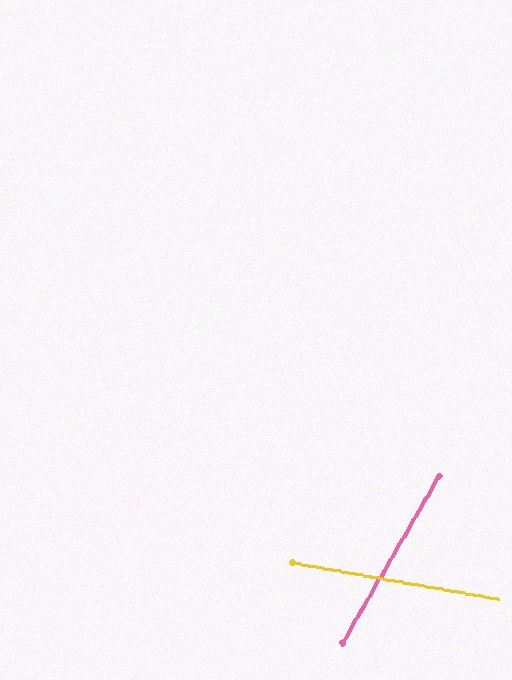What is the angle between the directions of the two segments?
Approximately 70 degrees.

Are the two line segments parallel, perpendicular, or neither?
Neither parallel nor perpendicular — they differ by about 70°.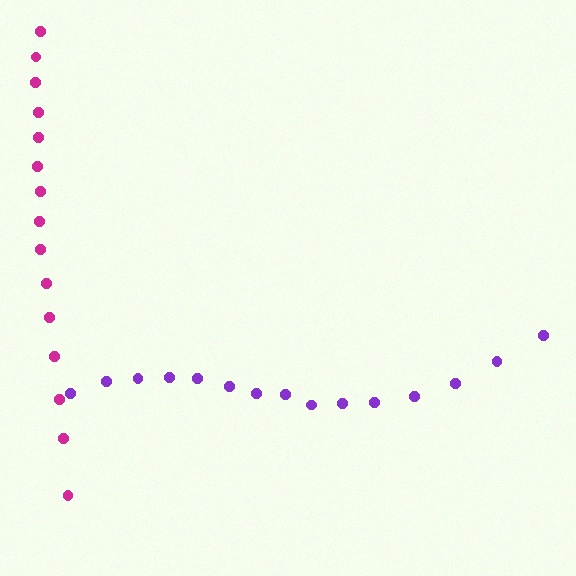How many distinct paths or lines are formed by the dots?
There are 2 distinct paths.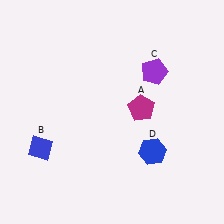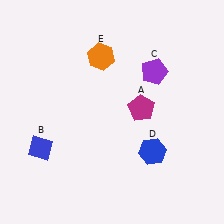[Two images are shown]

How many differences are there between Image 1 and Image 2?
There is 1 difference between the two images.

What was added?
An orange hexagon (E) was added in Image 2.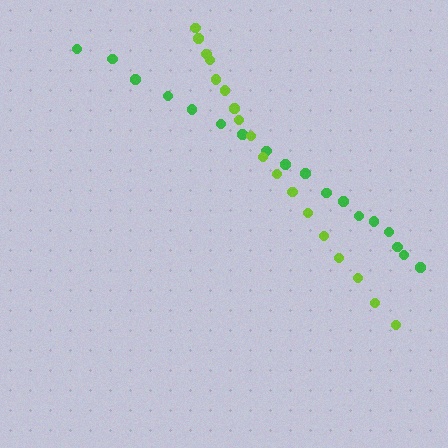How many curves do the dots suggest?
There are 2 distinct paths.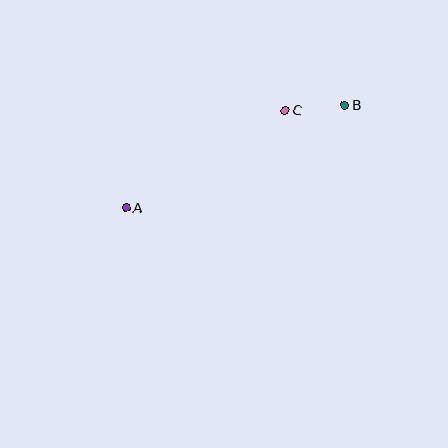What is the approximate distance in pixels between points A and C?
The distance between A and C is approximately 187 pixels.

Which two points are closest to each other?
Points B and C are closest to each other.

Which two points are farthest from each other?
Points A and B are farthest from each other.